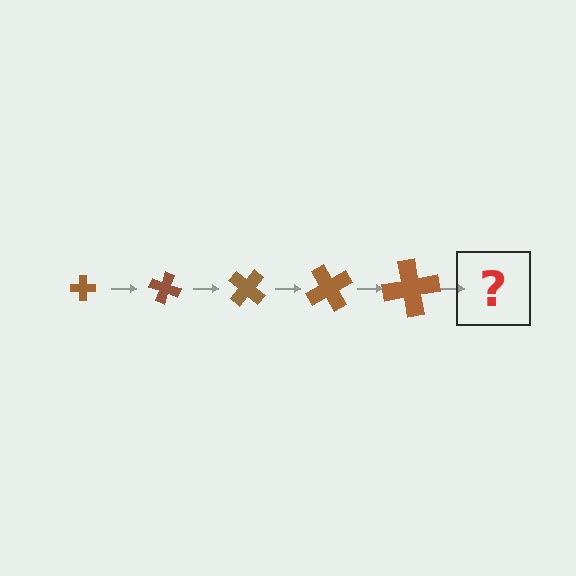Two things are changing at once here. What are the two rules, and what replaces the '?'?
The two rules are that the cross grows larger each step and it rotates 20 degrees each step. The '?' should be a cross, larger than the previous one and rotated 100 degrees from the start.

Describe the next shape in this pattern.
It should be a cross, larger than the previous one and rotated 100 degrees from the start.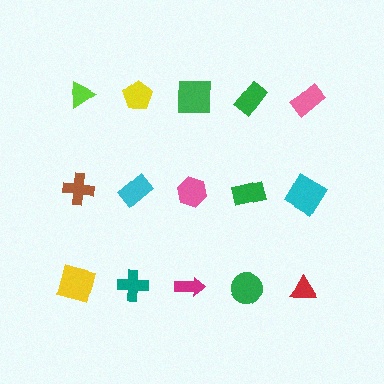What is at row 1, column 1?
A lime triangle.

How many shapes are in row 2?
5 shapes.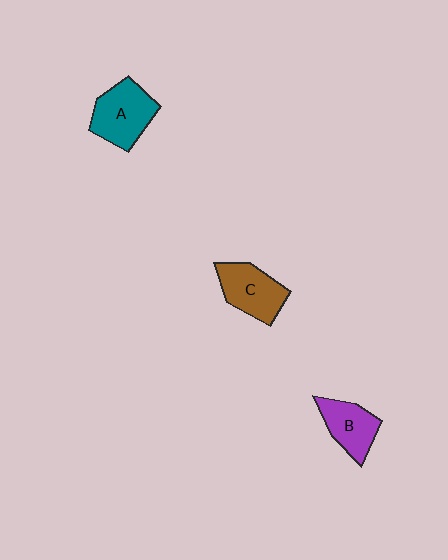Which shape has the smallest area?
Shape B (purple).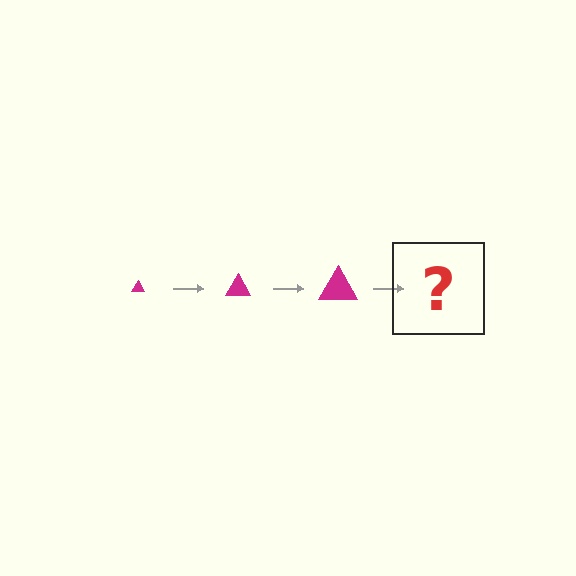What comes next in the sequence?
The next element should be a magenta triangle, larger than the previous one.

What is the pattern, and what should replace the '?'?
The pattern is that the triangle gets progressively larger each step. The '?' should be a magenta triangle, larger than the previous one.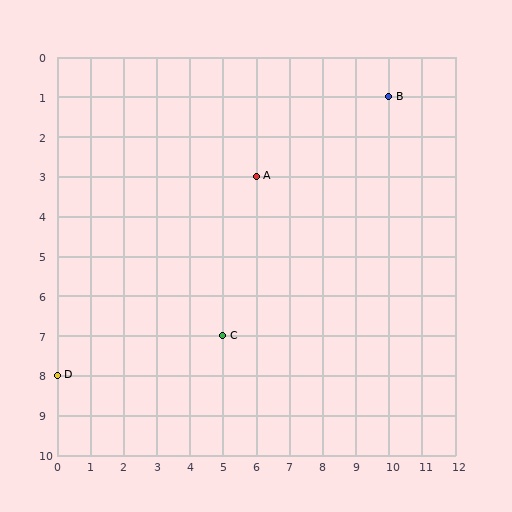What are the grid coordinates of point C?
Point C is at grid coordinates (5, 7).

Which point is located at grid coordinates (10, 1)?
Point B is at (10, 1).